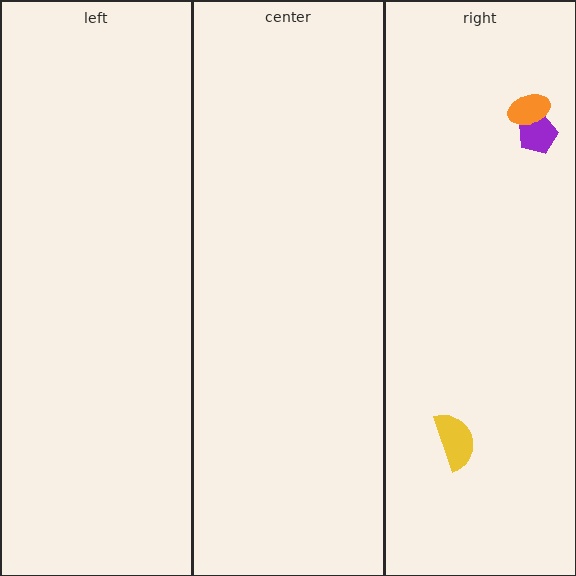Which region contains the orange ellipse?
The right region.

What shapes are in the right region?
The purple pentagon, the orange ellipse, the yellow semicircle.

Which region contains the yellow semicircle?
The right region.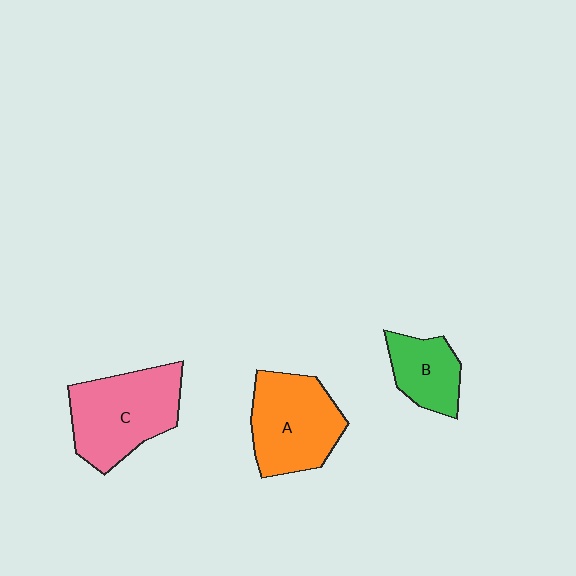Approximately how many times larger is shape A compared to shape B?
Approximately 1.7 times.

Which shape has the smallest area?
Shape B (green).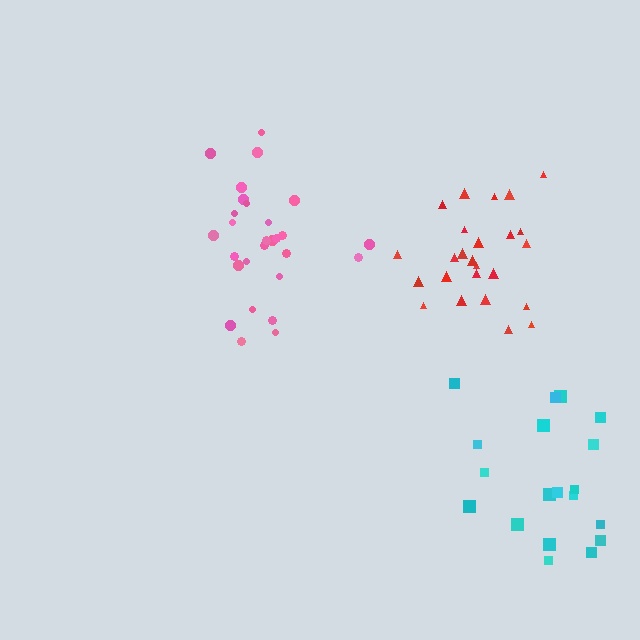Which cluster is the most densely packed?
Pink.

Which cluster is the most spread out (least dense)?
Cyan.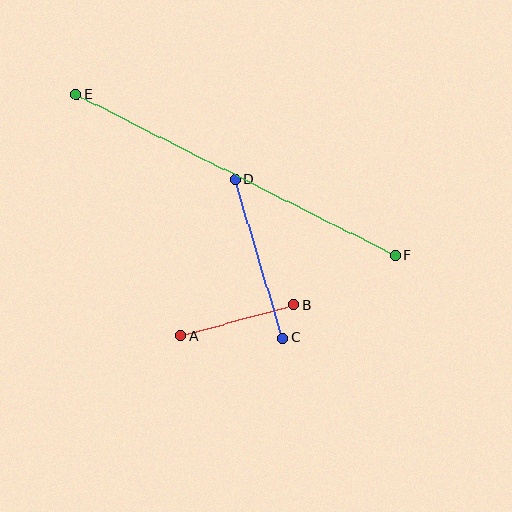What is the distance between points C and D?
The distance is approximately 165 pixels.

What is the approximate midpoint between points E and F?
The midpoint is at approximately (236, 174) pixels.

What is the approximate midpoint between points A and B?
The midpoint is at approximately (237, 321) pixels.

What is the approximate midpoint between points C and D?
The midpoint is at approximately (259, 259) pixels.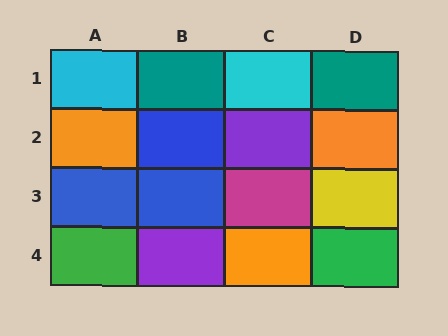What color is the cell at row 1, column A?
Cyan.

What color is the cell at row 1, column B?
Teal.